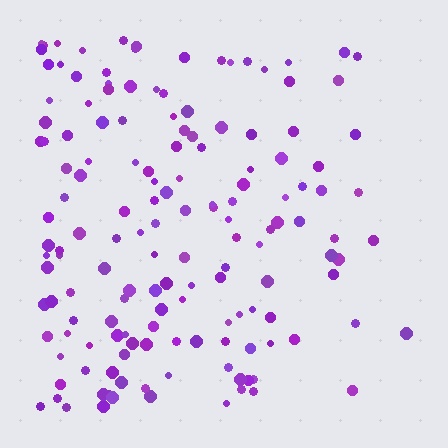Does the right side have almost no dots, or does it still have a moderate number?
Still a moderate number, just noticeably fewer than the left.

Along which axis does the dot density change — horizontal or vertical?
Horizontal.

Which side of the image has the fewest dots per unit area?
The right.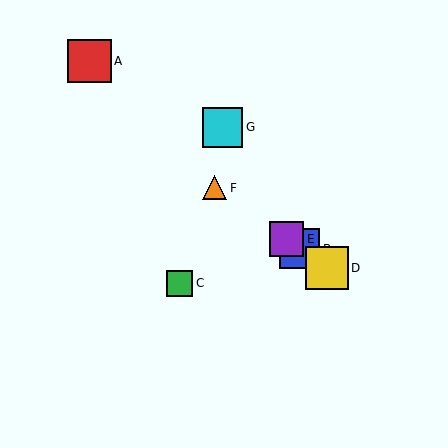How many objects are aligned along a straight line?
4 objects (B, D, E, F) are aligned along a straight line.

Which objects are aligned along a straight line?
Objects B, D, E, F are aligned along a straight line.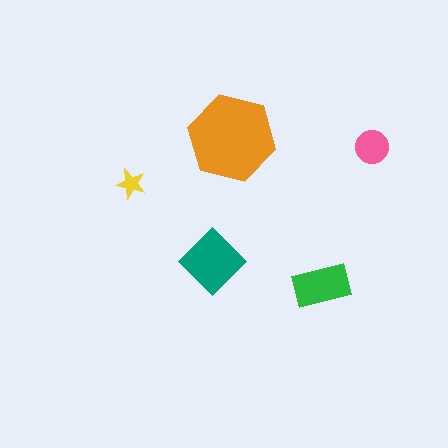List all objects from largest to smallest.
The orange hexagon, the teal diamond, the green rectangle, the pink circle, the yellow star.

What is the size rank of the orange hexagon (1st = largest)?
1st.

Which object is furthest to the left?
The yellow star is leftmost.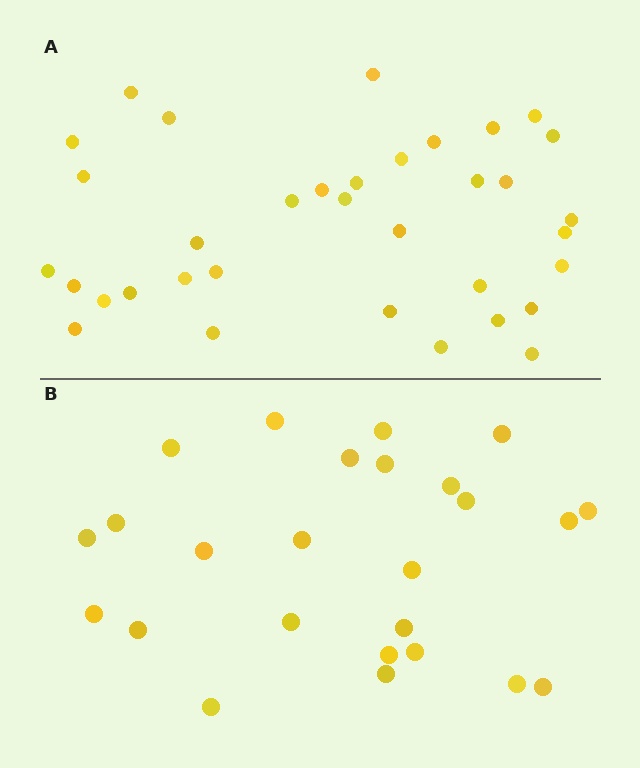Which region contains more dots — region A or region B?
Region A (the top region) has more dots.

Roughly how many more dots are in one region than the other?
Region A has roughly 10 or so more dots than region B.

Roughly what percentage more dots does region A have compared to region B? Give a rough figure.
About 40% more.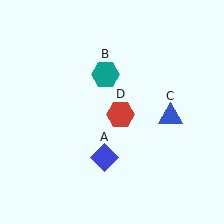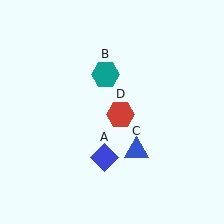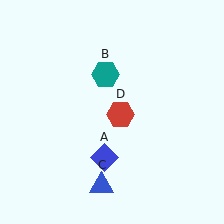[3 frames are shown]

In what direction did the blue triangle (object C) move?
The blue triangle (object C) moved down and to the left.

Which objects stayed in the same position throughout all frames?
Blue diamond (object A) and teal hexagon (object B) and red hexagon (object D) remained stationary.